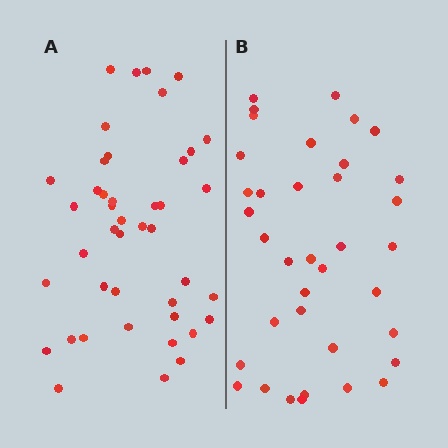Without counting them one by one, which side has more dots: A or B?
Region A (the left region) has more dots.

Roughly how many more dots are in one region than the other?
Region A has about 6 more dots than region B.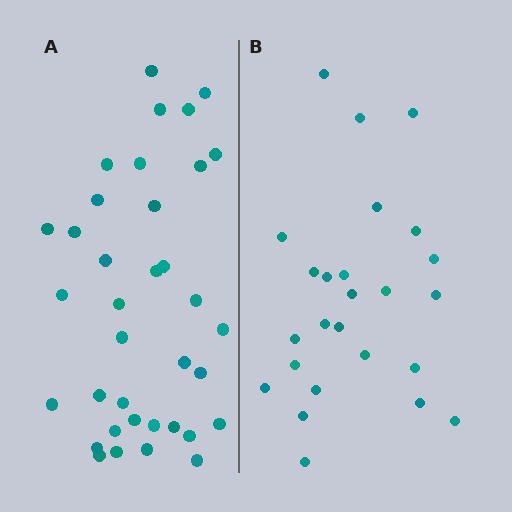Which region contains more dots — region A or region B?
Region A (the left region) has more dots.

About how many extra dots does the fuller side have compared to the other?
Region A has roughly 12 or so more dots than region B.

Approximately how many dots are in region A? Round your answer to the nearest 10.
About 40 dots. (The exact count is 36, which rounds to 40.)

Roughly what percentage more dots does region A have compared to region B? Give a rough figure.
About 45% more.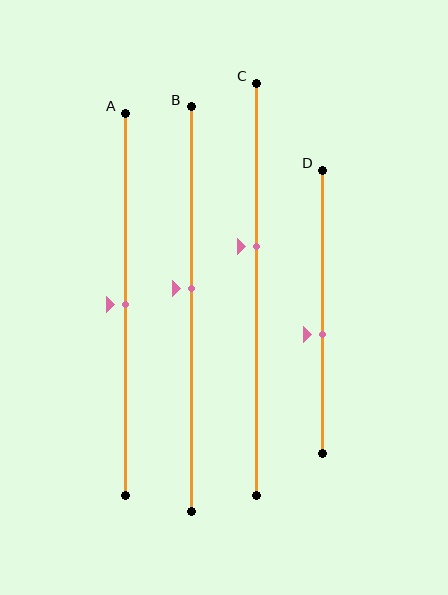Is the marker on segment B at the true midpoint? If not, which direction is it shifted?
No, the marker on segment B is shifted upward by about 5% of the segment length.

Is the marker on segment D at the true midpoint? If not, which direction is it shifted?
No, the marker on segment D is shifted downward by about 8% of the segment length.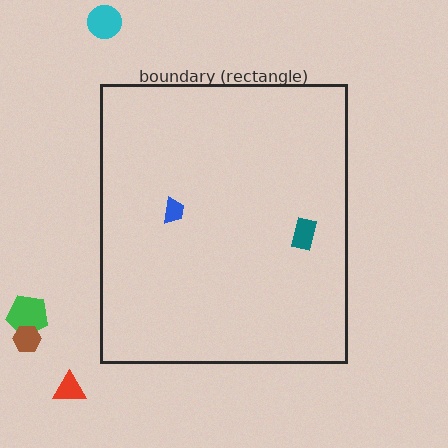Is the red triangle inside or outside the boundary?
Outside.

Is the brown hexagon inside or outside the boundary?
Outside.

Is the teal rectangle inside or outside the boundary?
Inside.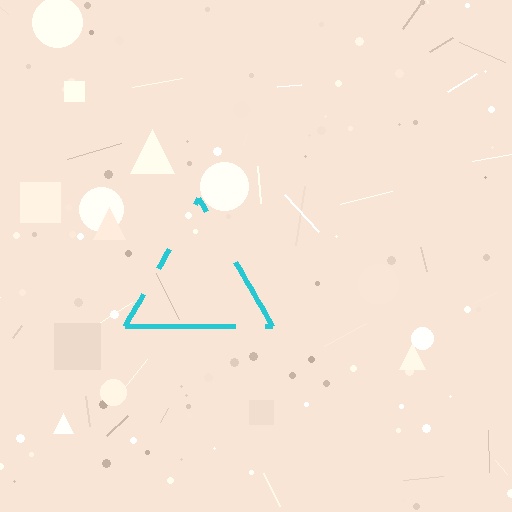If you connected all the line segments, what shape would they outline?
They would outline a triangle.